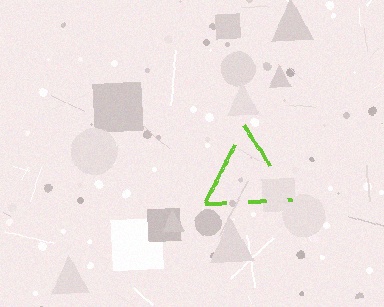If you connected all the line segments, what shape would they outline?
They would outline a triangle.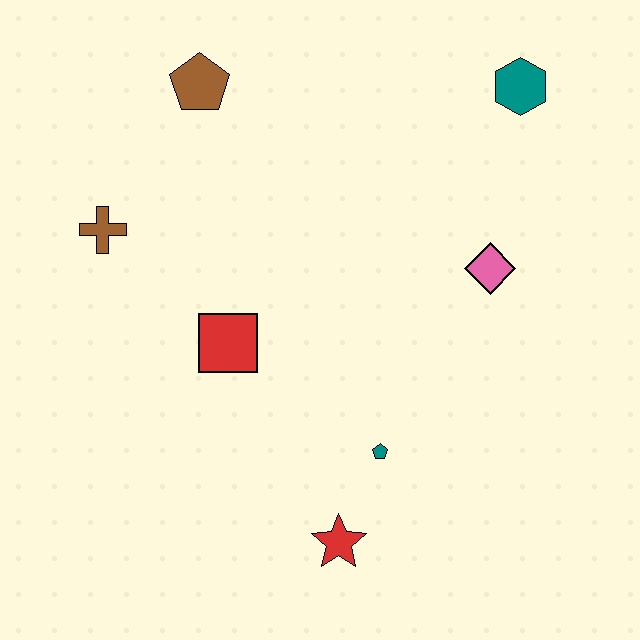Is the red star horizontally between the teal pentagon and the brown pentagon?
Yes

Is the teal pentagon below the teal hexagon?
Yes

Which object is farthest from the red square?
The teal hexagon is farthest from the red square.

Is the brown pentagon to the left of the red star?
Yes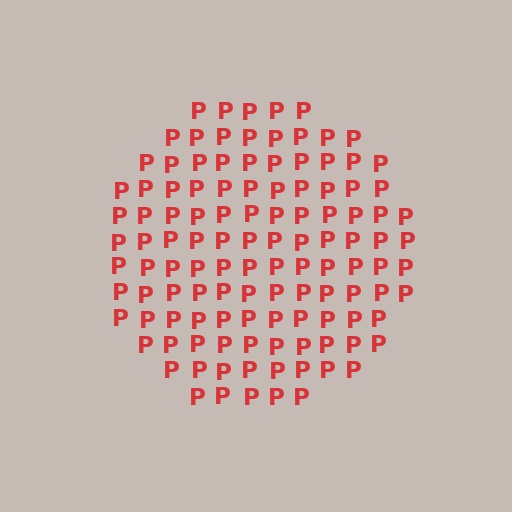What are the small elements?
The small elements are letter P's.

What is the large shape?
The large shape is a circle.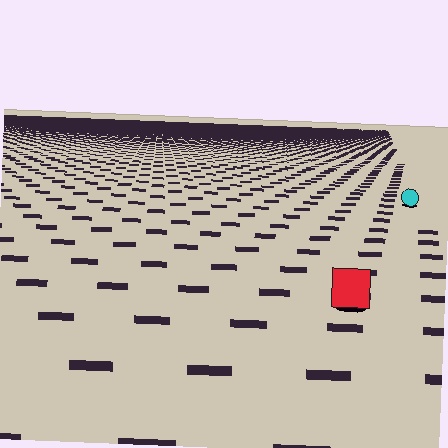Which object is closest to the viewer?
The red square is closest. The texture marks near it are larger and more spread out.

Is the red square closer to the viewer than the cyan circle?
Yes. The red square is closer — you can tell from the texture gradient: the ground texture is coarser near it.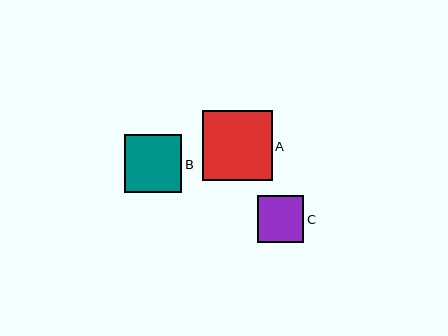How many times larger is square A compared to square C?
Square A is approximately 1.5 times the size of square C.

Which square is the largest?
Square A is the largest with a size of approximately 70 pixels.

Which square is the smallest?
Square C is the smallest with a size of approximately 47 pixels.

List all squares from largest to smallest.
From largest to smallest: A, B, C.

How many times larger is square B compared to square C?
Square B is approximately 1.2 times the size of square C.